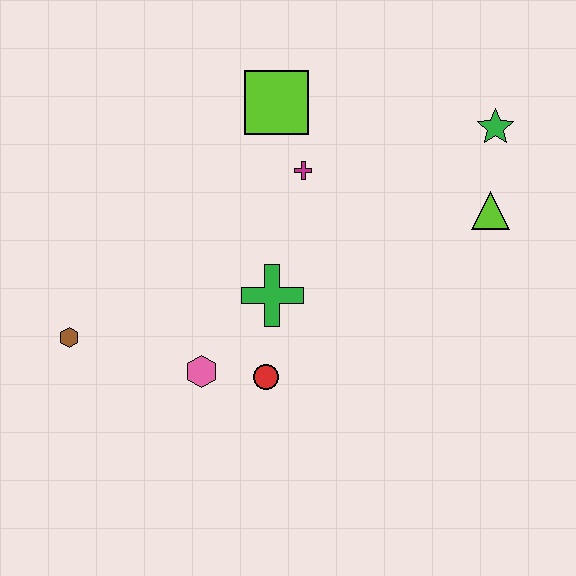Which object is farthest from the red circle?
The green star is farthest from the red circle.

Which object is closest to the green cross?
The red circle is closest to the green cross.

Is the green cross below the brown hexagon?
No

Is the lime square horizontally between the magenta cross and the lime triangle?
No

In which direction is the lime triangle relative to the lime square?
The lime triangle is to the right of the lime square.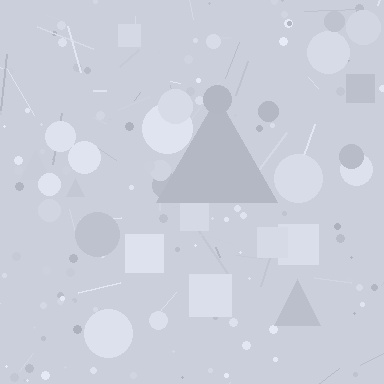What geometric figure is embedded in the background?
A triangle is embedded in the background.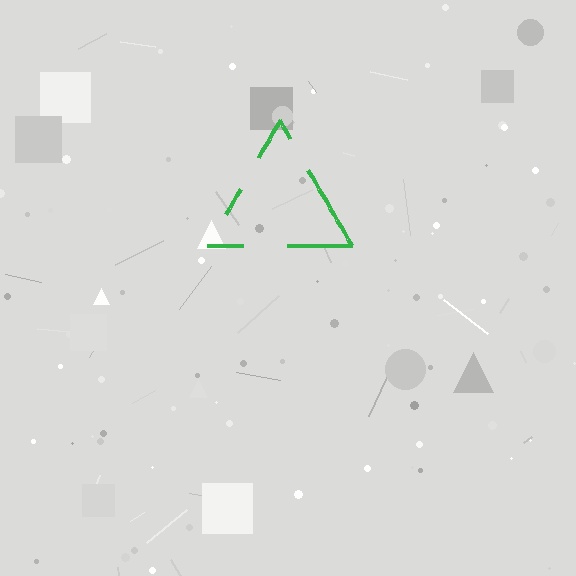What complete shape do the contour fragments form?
The contour fragments form a triangle.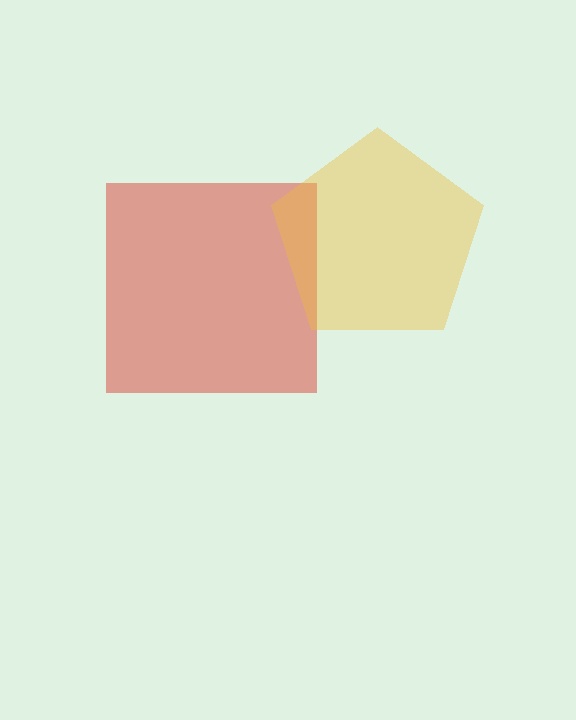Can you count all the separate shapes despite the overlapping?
Yes, there are 2 separate shapes.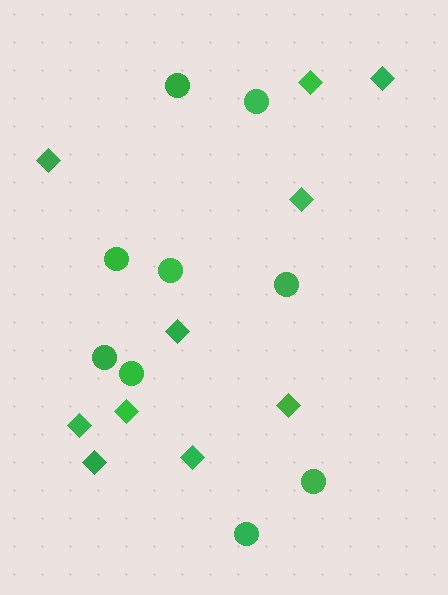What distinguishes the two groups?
There are 2 groups: one group of diamonds (10) and one group of circles (9).